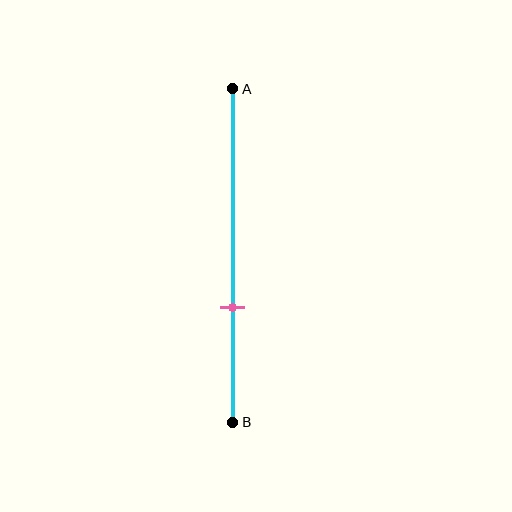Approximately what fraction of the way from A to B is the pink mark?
The pink mark is approximately 65% of the way from A to B.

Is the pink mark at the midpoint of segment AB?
No, the mark is at about 65% from A, not at the 50% midpoint.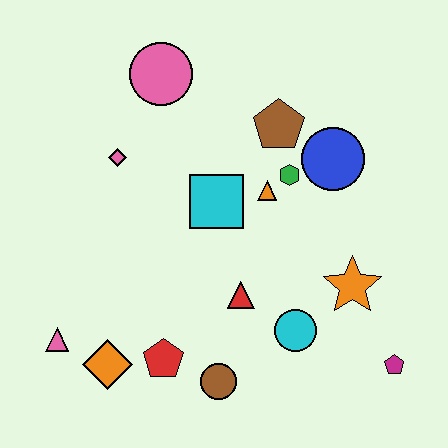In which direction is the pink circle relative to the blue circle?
The pink circle is to the left of the blue circle.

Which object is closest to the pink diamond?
The pink circle is closest to the pink diamond.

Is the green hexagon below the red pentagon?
No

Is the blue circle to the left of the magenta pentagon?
Yes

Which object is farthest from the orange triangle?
The pink triangle is farthest from the orange triangle.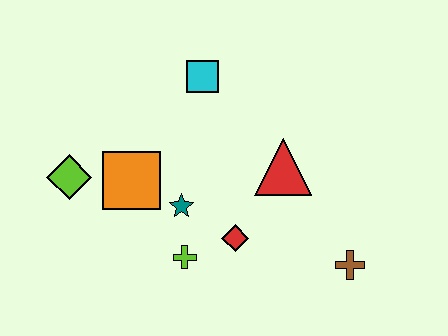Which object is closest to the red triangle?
The red diamond is closest to the red triangle.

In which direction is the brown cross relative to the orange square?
The brown cross is to the right of the orange square.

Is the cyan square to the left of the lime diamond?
No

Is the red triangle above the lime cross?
Yes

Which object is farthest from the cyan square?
The brown cross is farthest from the cyan square.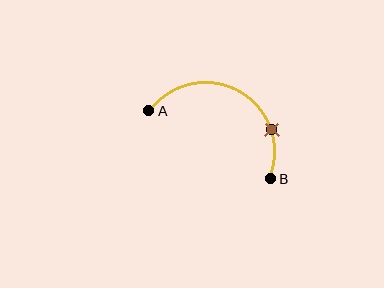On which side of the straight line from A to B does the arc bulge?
The arc bulges above the straight line connecting A and B.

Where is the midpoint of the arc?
The arc midpoint is the point on the curve farthest from the straight line joining A and B. It sits above that line.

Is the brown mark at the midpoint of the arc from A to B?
No. The brown mark lies on the arc but is closer to endpoint B. The arc midpoint would be at the point on the curve equidistant along the arc from both A and B.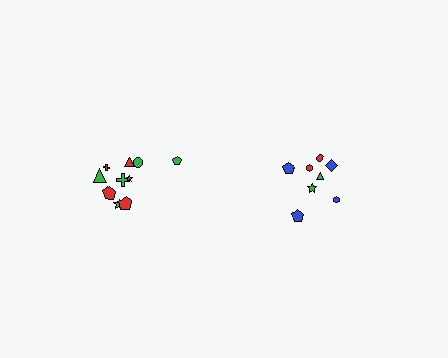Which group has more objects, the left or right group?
The left group.